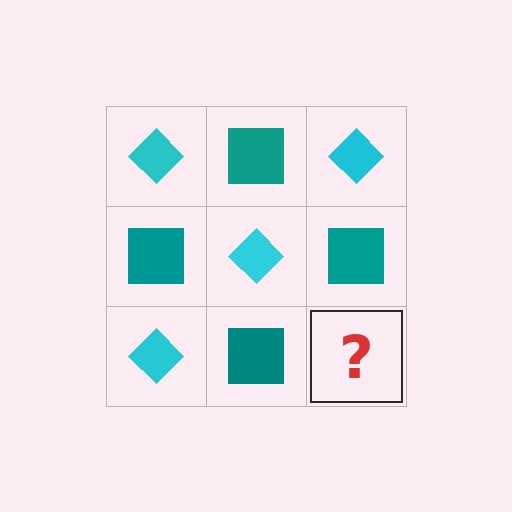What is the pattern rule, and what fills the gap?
The rule is that it alternates cyan diamond and teal square in a checkerboard pattern. The gap should be filled with a cyan diamond.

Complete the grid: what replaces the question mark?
The question mark should be replaced with a cyan diamond.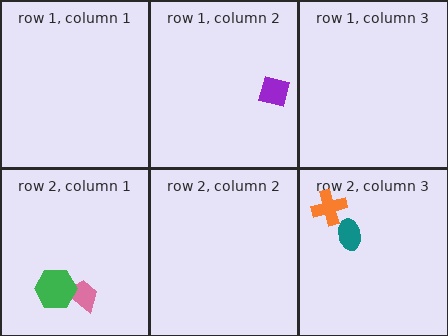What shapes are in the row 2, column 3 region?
The teal ellipse, the orange cross.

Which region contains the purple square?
The row 1, column 2 region.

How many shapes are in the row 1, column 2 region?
1.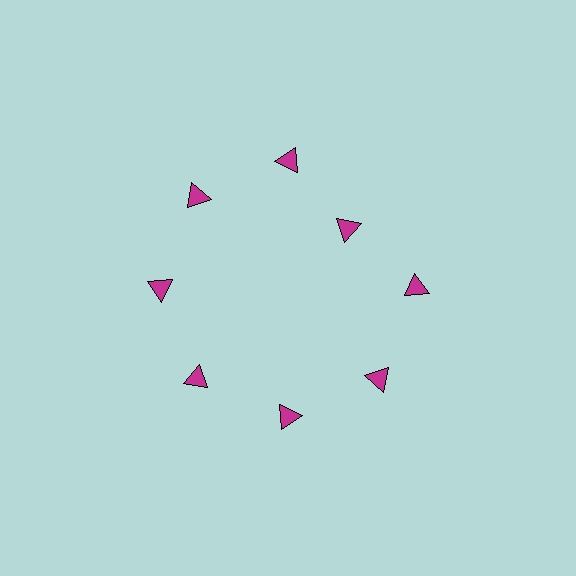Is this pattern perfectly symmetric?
No. The 8 magenta triangles are arranged in a ring, but one element near the 2 o'clock position is pulled inward toward the center, breaking the 8-fold rotational symmetry.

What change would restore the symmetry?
The symmetry would be restored by moving it outward, back onto the ring so that all 8 triangles sit at equal angles and equal distance from the center.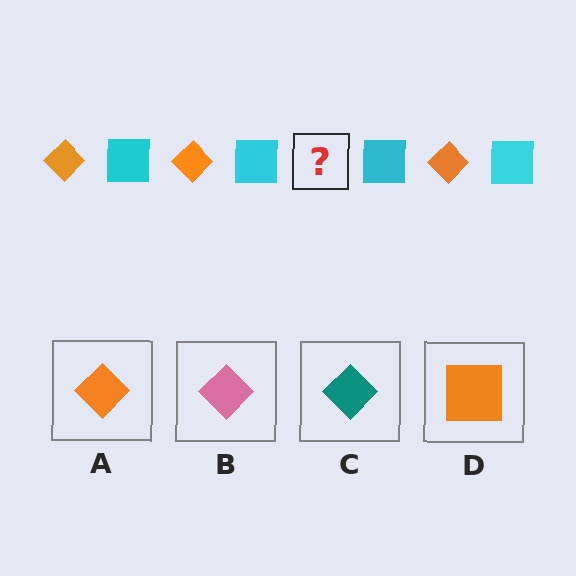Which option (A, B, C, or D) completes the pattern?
A.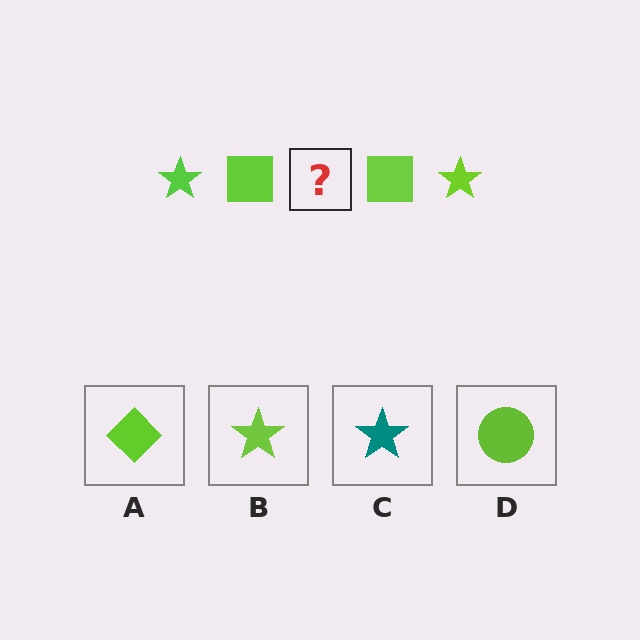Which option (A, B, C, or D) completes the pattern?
B.